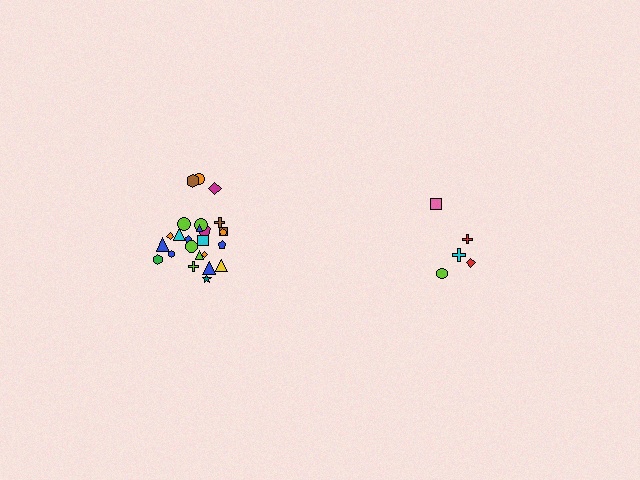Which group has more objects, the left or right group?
The left group.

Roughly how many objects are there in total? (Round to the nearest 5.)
Roughly 30 objects in total.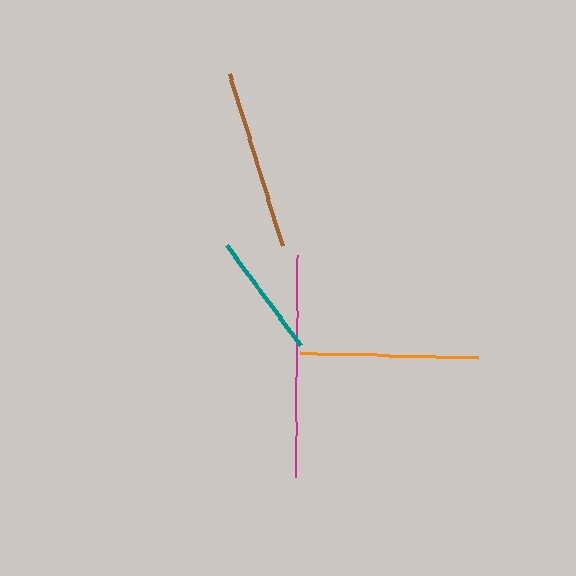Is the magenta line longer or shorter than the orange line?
The magenta line is longer than the orange line.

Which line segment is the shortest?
The teal line is the shortest at approximately 125 pixels.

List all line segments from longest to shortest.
From longest to shortest: magenta, brown, orange, teal.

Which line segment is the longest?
The magenta line is the longest at approximately 222 pixels.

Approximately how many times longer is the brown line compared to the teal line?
The brown line is approximately 1.4 times the length of the teal line.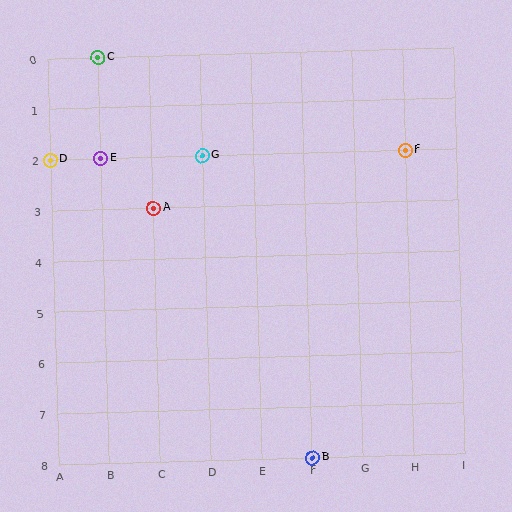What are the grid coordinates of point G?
Point G is at grid coordinates (D, 2).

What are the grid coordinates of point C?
Point C is at grid coordinates (B, 0).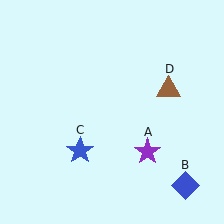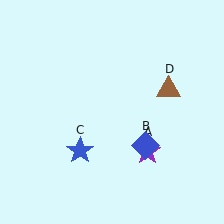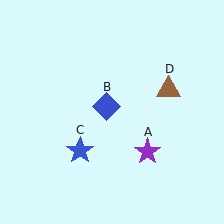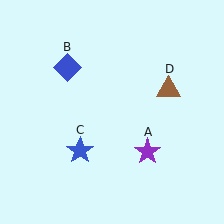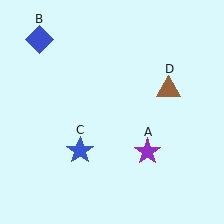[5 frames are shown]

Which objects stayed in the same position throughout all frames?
Purple star (object A) and blue star (object C) and brown triangle (object D) remained stationary.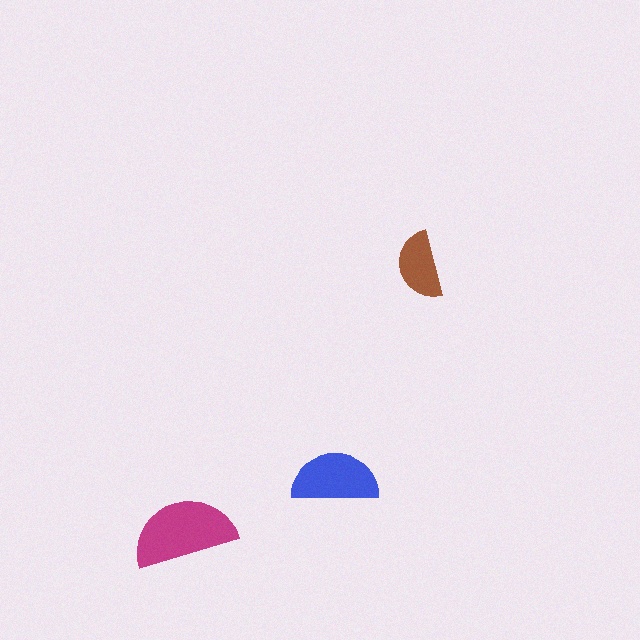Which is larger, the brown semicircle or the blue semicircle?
The blue one.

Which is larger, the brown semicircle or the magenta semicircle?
The magenta one.